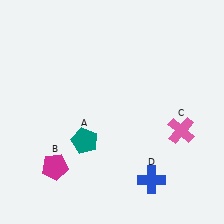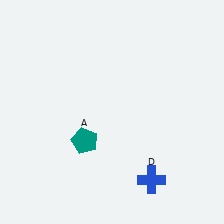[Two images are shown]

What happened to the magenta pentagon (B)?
The magenta pentagon (B) was removed in Image 2. It was in the bottom-left area of Image 1.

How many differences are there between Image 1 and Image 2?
There are 2 differences between the two images.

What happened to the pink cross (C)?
The pink cross (C) was removed in Image 2. It was in the bottom-right area of Image 1.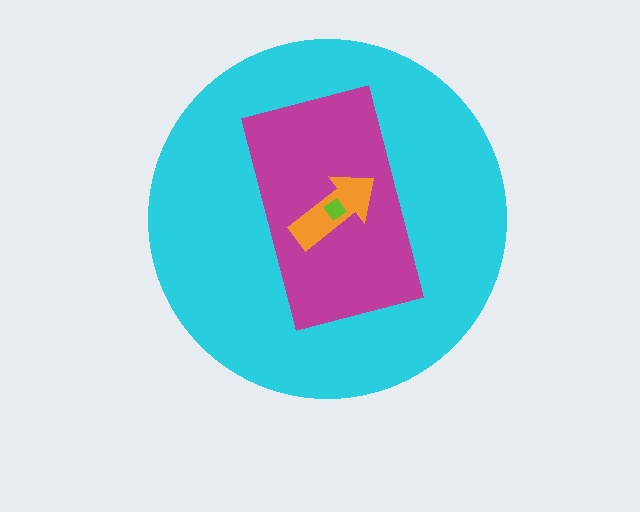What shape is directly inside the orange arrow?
The lime diamond.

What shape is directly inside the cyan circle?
The magenta rectangle.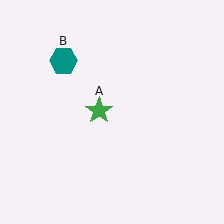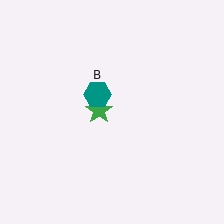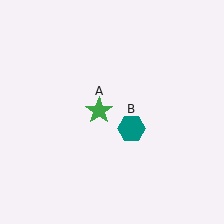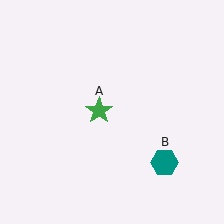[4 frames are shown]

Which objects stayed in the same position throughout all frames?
Green star (object A) remained stationary.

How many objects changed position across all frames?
1 object changed position: teal hexagon (object B).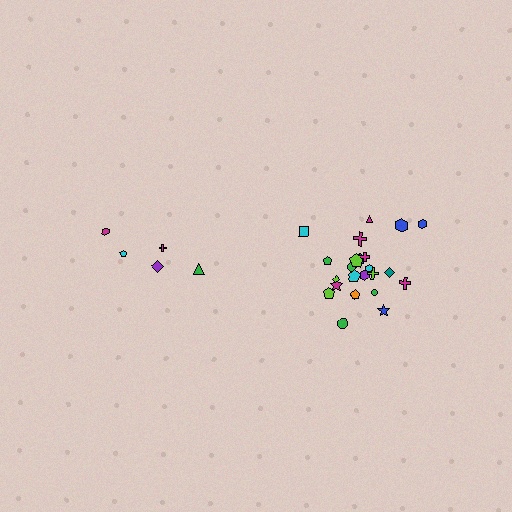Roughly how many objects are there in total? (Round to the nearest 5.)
Roughly 30 objects in total.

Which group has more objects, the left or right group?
The right group.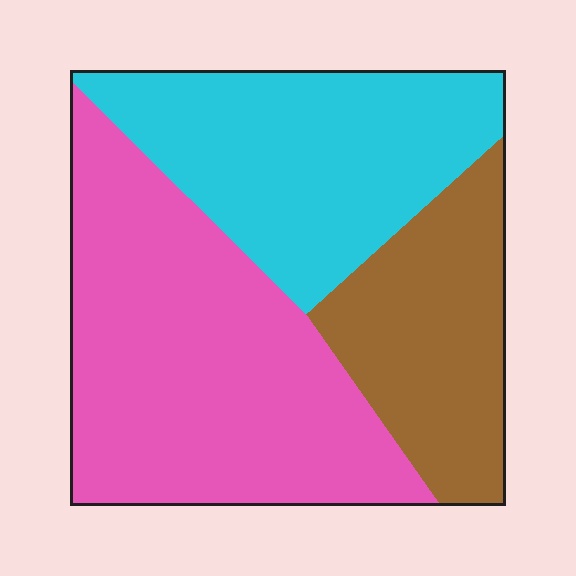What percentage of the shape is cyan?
Cyan takes up about one third (1/3) of the shape.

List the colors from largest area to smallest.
From largest to smallest: pink, cyan, brown.